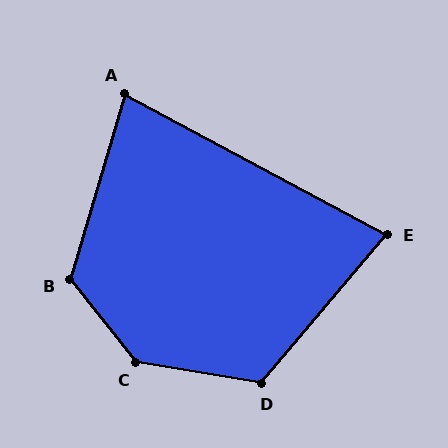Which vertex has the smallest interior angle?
E, at approximately 78 degrees.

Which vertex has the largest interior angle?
C, at approximately 138 degrees.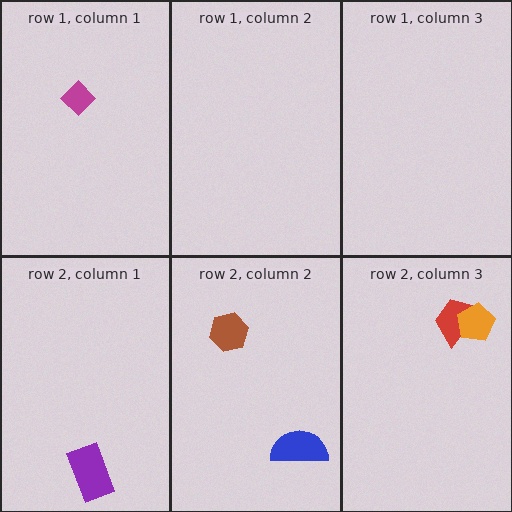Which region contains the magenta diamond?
The row 1, column 1 region.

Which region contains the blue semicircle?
The row 2, column 2 region.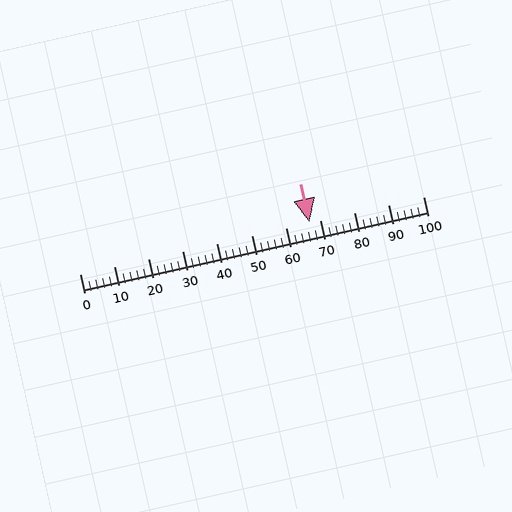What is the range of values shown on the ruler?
The ruler shows values from 0 to 100.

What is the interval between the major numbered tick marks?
The major tick marks are spaced 10 units apart.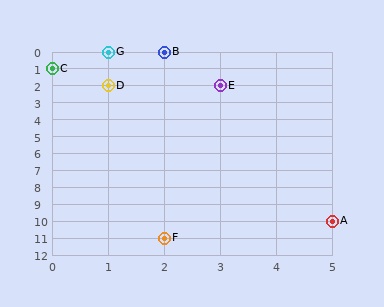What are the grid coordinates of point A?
Point A is at grid coordinates (5, 10).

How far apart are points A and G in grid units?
Points A and G are 4 columns and 10 rows apart (about 10.8 grid units diagonally).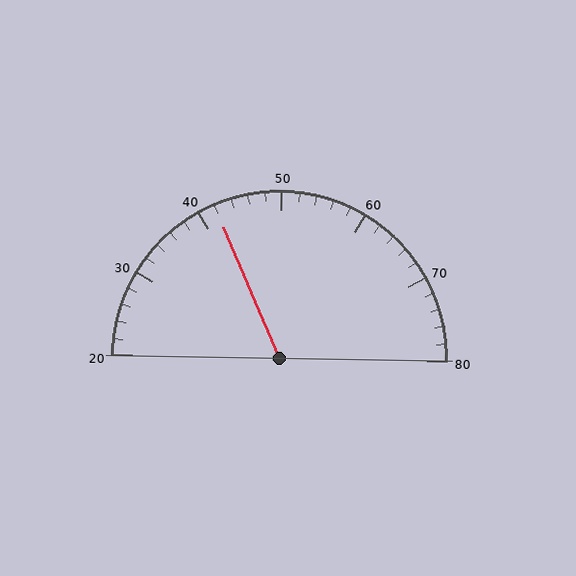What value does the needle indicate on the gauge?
The needle indicates approximately 42.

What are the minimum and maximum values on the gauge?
The gauge ranges from 20 to 80.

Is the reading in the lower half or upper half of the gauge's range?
The reading is in the lower half of the range (20 to 80).